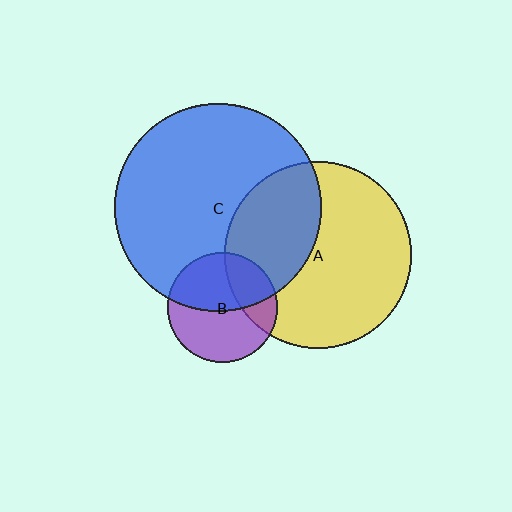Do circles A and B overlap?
Yes.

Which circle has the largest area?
Circle C (blue).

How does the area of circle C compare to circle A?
Approximately 1.2 times.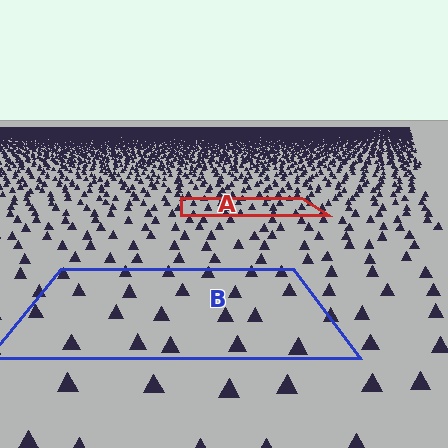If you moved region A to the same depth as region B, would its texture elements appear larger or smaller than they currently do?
They would appear larger. At a closer depth, the same texture elements are projected at a bigger on-screen size.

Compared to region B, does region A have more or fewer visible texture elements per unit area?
Region A has more texture elements per unit area — they are packed more densely because it is farther away.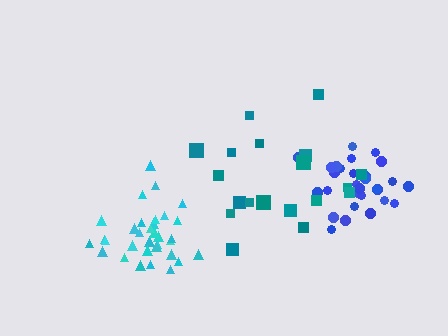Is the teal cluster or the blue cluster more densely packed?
Blue.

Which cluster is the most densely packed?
Cyan.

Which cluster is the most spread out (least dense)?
Teal.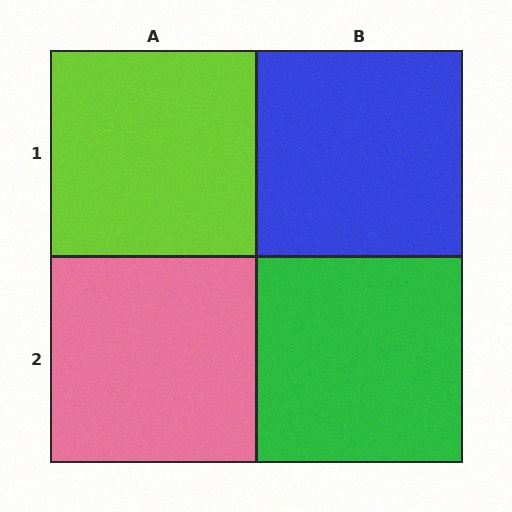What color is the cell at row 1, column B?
Blue.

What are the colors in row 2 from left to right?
Pink, green.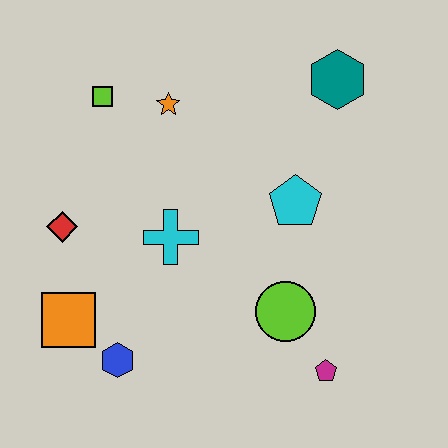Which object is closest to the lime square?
The orange star is closest to the lime square.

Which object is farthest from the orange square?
The teal hexagon is farthest from the orange square.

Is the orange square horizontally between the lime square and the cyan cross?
No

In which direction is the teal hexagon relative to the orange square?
The teal hexagon is to the right of the orange square.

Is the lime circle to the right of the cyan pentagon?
No